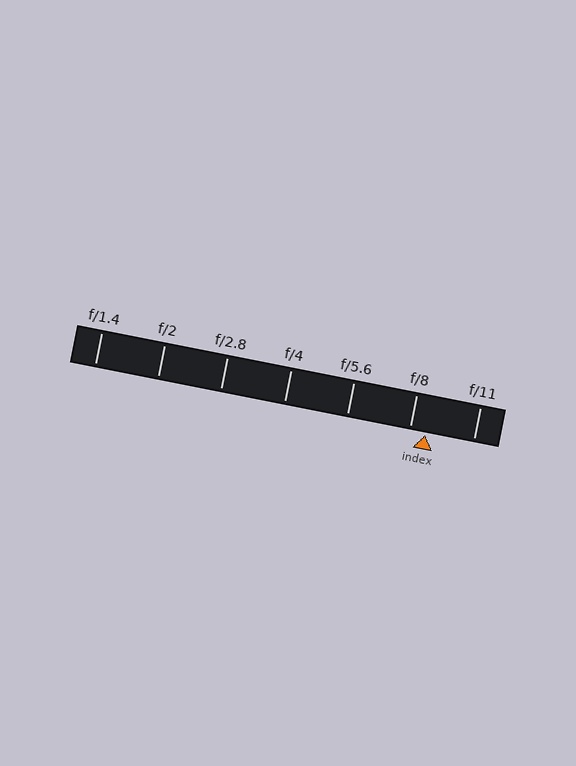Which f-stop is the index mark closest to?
The index mark is closest to f/8.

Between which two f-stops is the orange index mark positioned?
The index mark is between f/8 and f/11.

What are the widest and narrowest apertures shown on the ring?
The widest aperture shown is f/1.4 and the narrowest is f/11.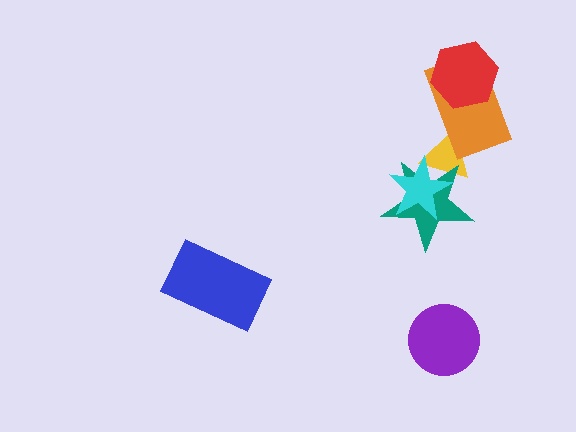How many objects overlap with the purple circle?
0 objects overlap with the purple circle.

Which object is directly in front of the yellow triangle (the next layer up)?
The teal star is directly in front of the yellow triangle.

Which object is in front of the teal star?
The cyan star is in front of the teal star.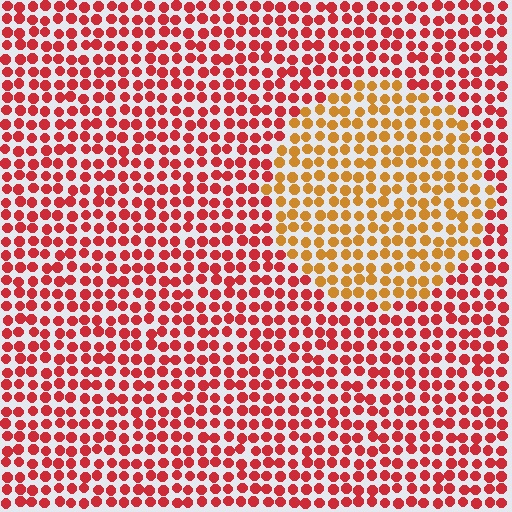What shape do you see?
I see a circle.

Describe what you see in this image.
The image is filled with small red elements in a uniform arrangement. A circle-shaped region is visible where the elements are tinted to a slightly different hue, forming a subtle color boundary.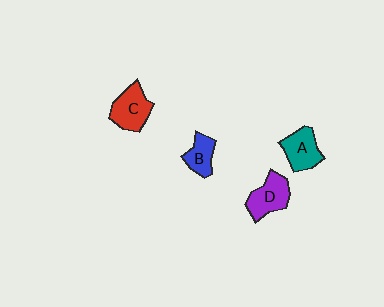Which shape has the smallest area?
Shape B (blue).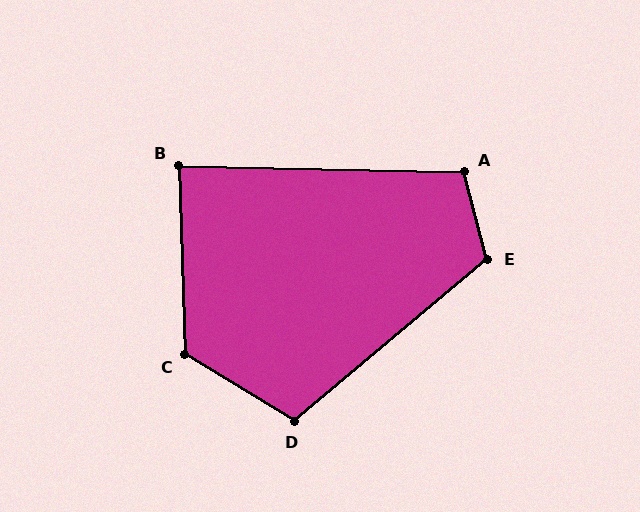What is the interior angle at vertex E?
Approximately 115 degrees (obtuse).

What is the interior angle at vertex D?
Approximately 109 degrees (obtuse).